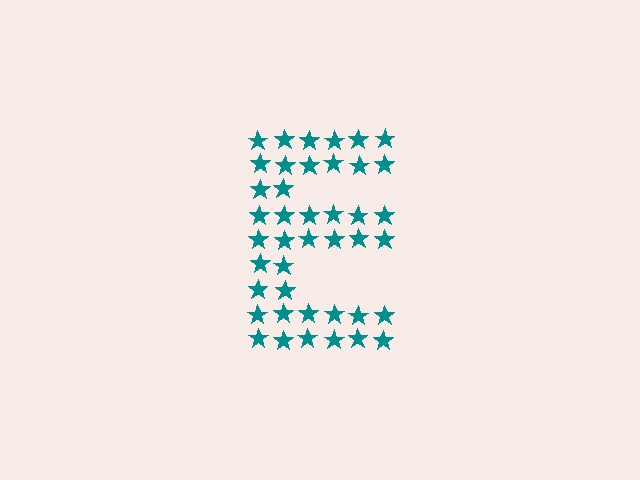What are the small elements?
The small elements are stars.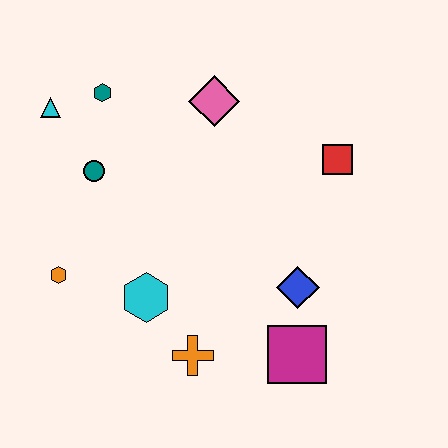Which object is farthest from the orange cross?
The cyan triangle is farthest from the orange cross.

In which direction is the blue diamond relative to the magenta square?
The blue diamond is above the magenta square.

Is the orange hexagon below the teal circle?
Yes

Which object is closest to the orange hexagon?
The cyan hexagon is closest to the orange hexagon.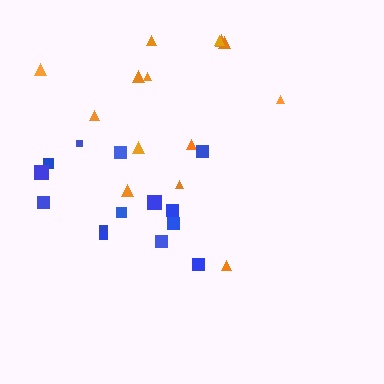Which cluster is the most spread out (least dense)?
Orange.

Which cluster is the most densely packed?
Blue.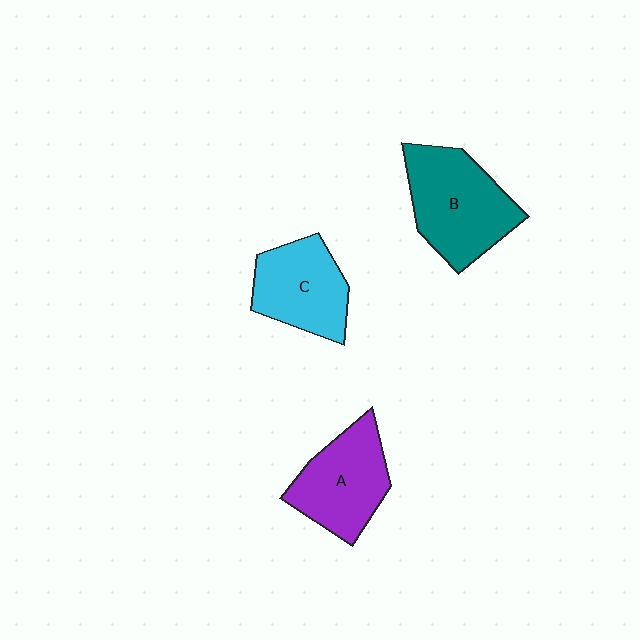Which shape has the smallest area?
Shape C (cyan).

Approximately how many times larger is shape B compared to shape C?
Approximately 1.3 times.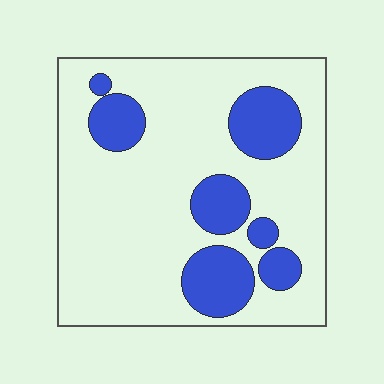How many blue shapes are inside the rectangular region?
7.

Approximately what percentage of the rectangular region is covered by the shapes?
Approximately 25%.